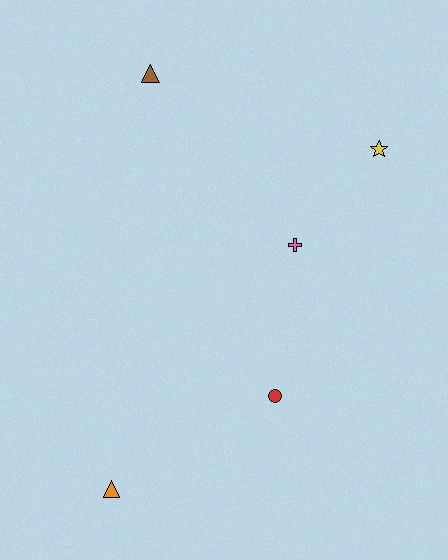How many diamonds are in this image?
There are no diamonds.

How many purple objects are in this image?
There are no purple objects.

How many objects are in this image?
There are 5 objects.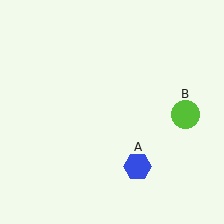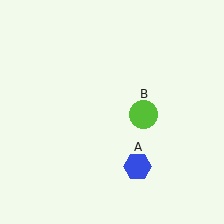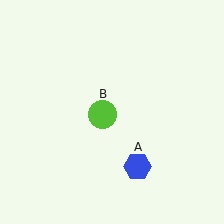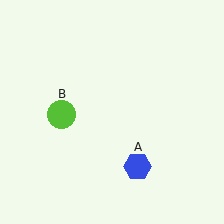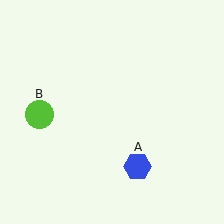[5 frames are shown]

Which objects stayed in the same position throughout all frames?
Blue hexagon (object A) remained stationary.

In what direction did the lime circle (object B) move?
The lime circle (object B) moved left.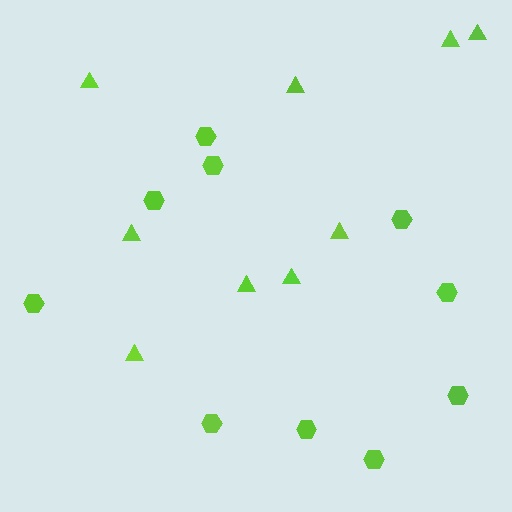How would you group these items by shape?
There are 2 groups: one group of hexagons (10) and one group of triangles (9).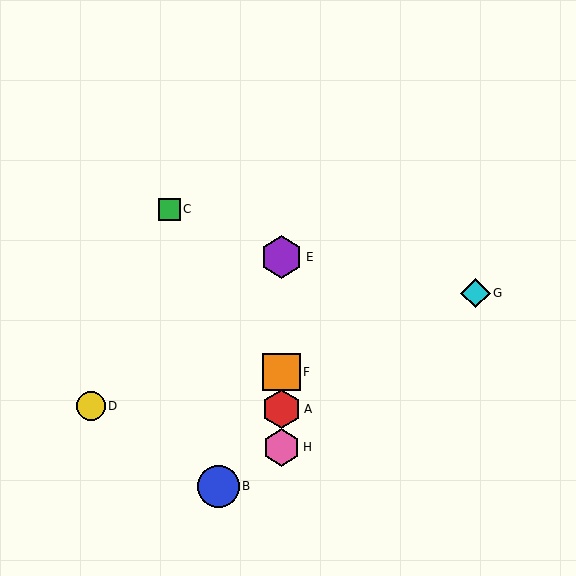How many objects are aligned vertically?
4 objects (A, E, F, H) are aligned vertically.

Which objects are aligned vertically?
Objects A, E, F, H are aligned vertically.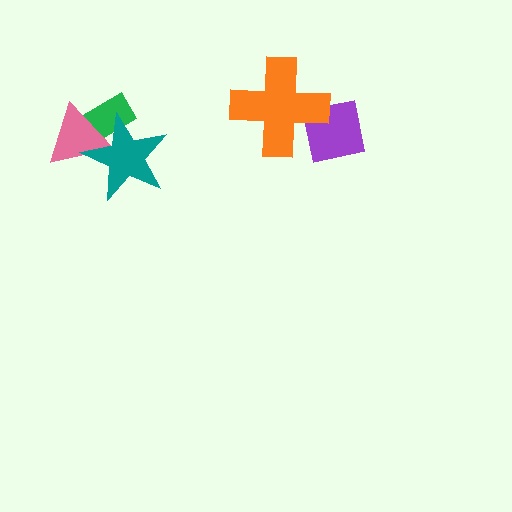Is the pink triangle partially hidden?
Yes, it is partially covered by another shape.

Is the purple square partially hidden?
Yes, it is partially covered by another shape.